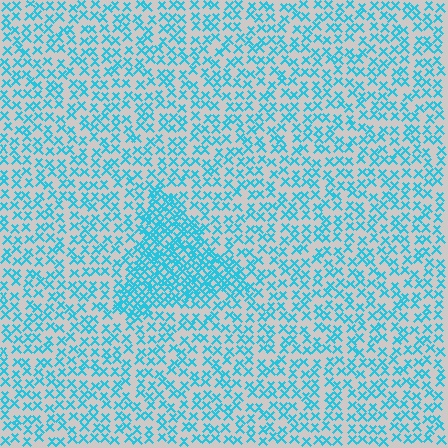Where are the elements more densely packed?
The elements are more densely packed inside the triangle boundary.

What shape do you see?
I see a triangle.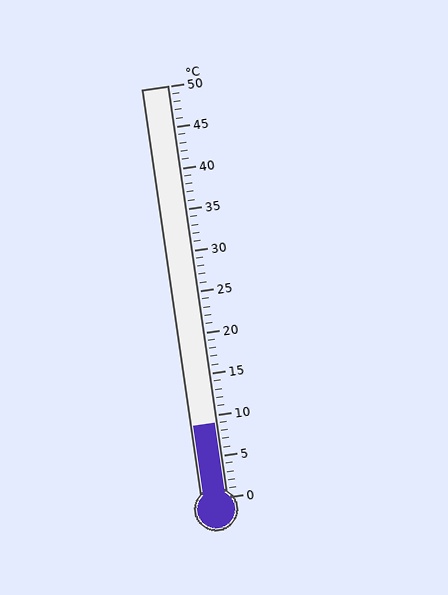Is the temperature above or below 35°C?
The temperature is below 35°C.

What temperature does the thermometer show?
The thermometer shows approximately 9°C.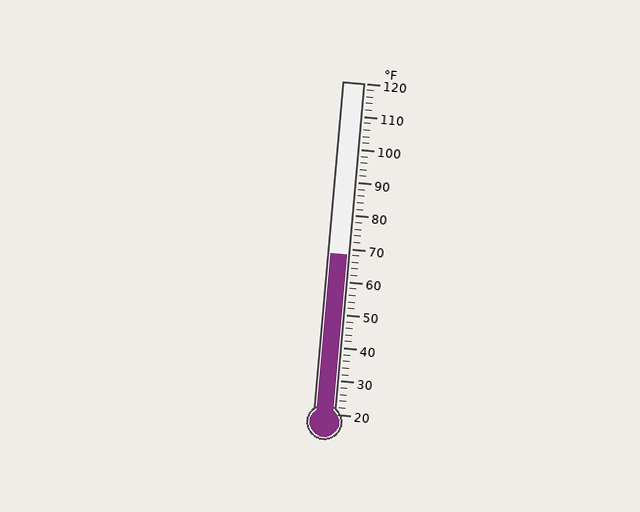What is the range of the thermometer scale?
The thermometer scale ranges from 20°F to 120°F.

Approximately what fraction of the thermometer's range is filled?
The thermometer is filled to approximately 50% of its range.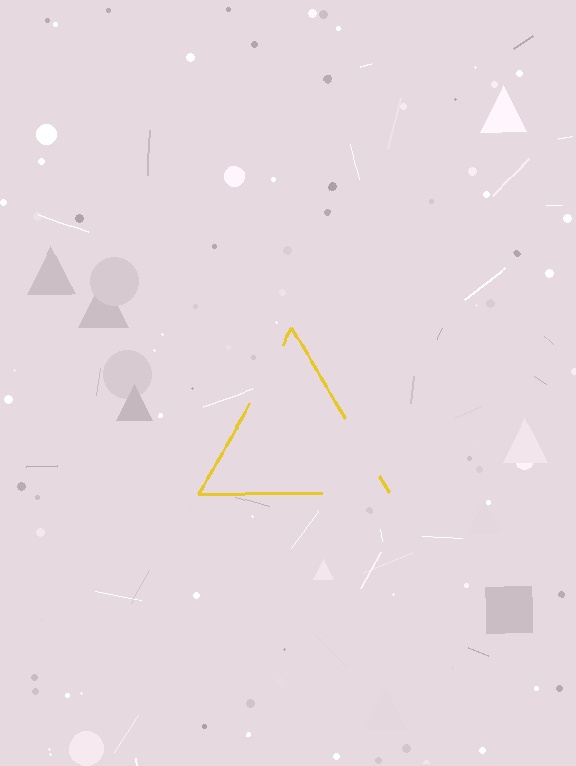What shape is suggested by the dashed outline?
The dashed outline suggests a triangle.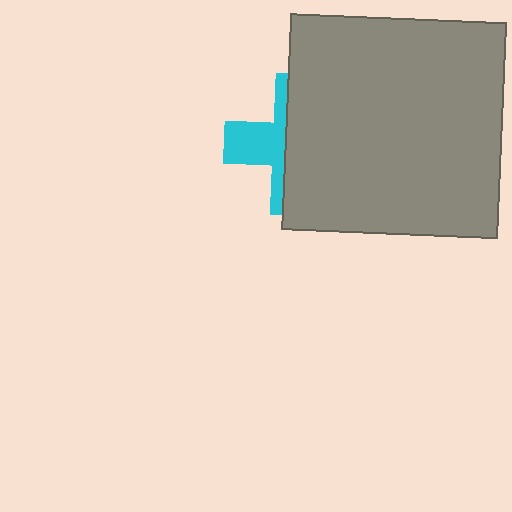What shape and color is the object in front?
The object in front is a gray square.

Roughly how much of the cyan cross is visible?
A small part of it is visible (roughly 36%).